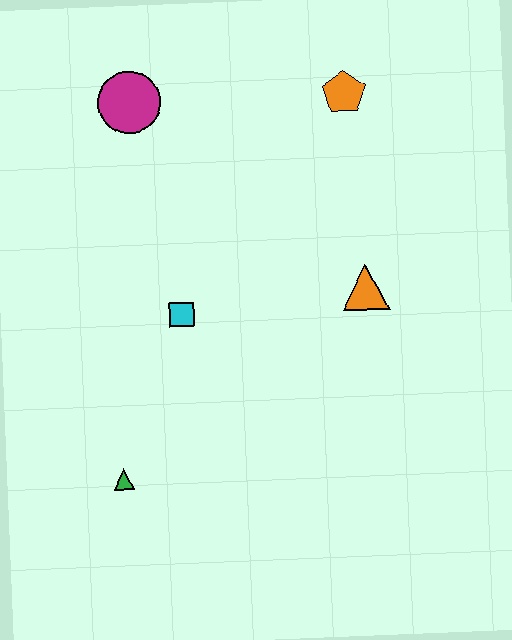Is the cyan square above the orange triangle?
No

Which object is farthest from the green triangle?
The orange pentagon is farthest from the green triangle.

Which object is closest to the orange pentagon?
The orange triangle is closest to the orange pentagon.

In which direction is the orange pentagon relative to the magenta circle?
The orange pentagon is to the right of the magenta circle.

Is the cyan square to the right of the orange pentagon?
No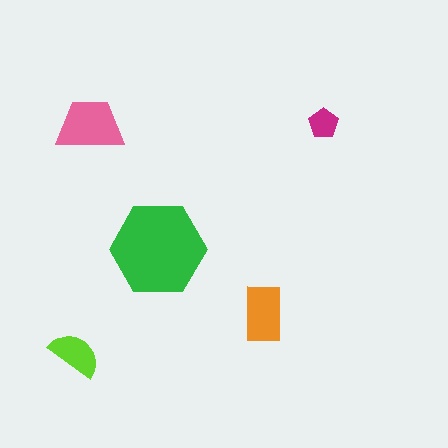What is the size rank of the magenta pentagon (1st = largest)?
5th.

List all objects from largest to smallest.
The green hexagon, the pink trapezoid, the orange rectangle, the lime semicircle, the magenta pentagon.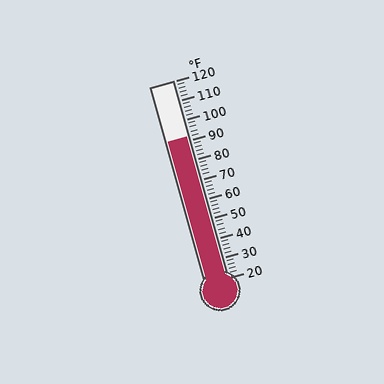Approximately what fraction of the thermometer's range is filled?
The thermometer is filled to approximately 70% of its range.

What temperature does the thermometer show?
The thermometer shows approximately 92°F.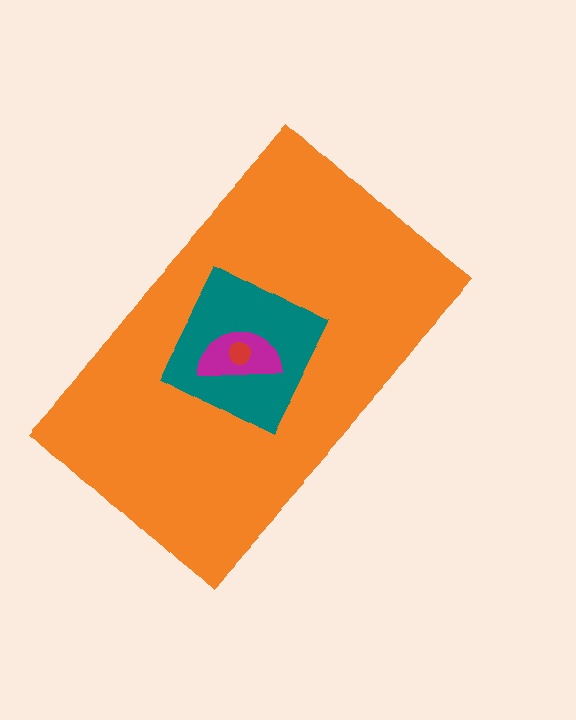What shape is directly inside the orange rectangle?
The teal diamond.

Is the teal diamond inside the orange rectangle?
Yes.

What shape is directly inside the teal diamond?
The magenta semicircle.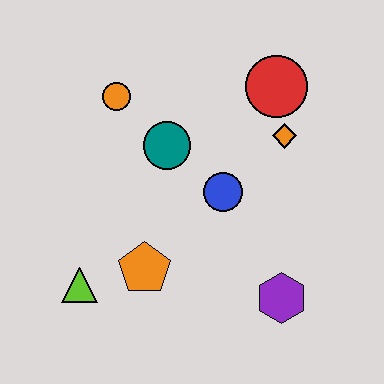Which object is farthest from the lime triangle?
The red circle is farthest from the lime triangle.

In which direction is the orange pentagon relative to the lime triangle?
The orange pentagon is to the right of the lime triangle.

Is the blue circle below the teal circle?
Yes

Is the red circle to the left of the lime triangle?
No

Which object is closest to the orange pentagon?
The lime triangle is closest to the orange pentagon.